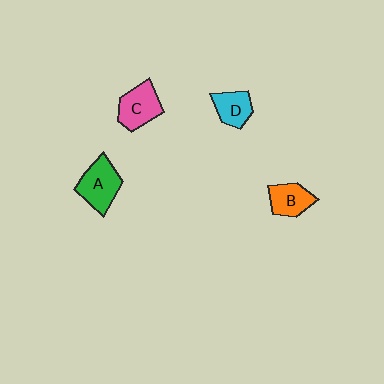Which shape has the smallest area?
Shape D (cyan).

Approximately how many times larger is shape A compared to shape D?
Approximately 1.5 times.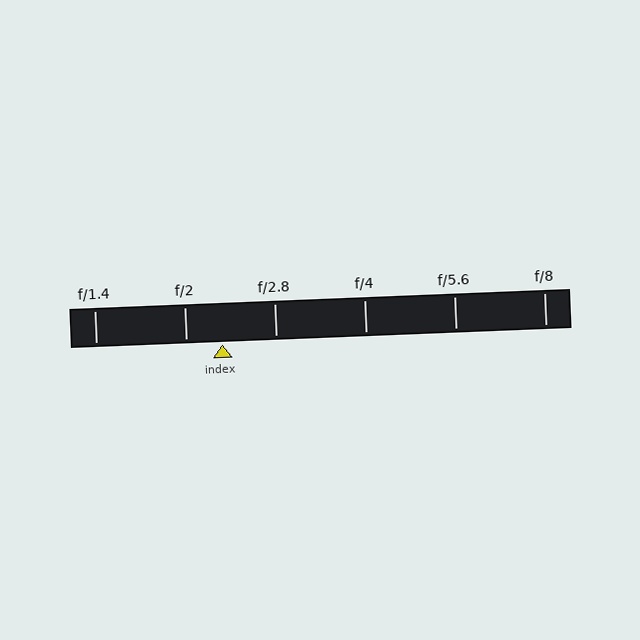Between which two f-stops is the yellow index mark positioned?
The index mark is between f/2 and f/2.8.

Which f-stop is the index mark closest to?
The index mark is closest to f/2.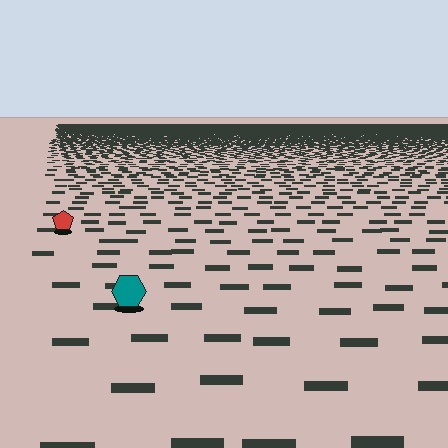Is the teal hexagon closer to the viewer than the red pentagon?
Yes. The teal hexagon is closer — you can tell from the texture gradient: the ground texture is coarser near it.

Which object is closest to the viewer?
The teal hexagon is closest. The texture marks near it are larger and more spread out.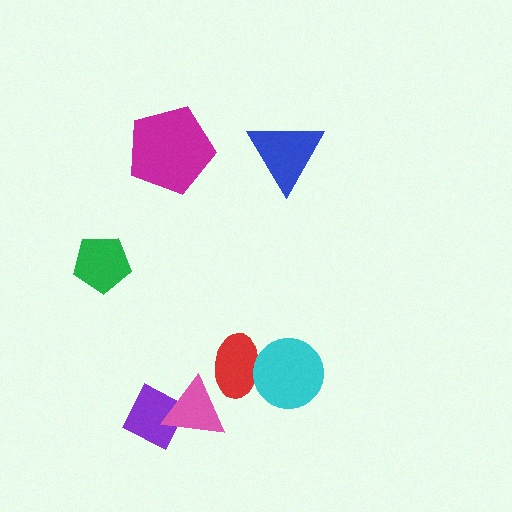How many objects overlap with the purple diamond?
1 object overlaps with the purple diamond.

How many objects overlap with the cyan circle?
1 object overlaps with the cyan circle.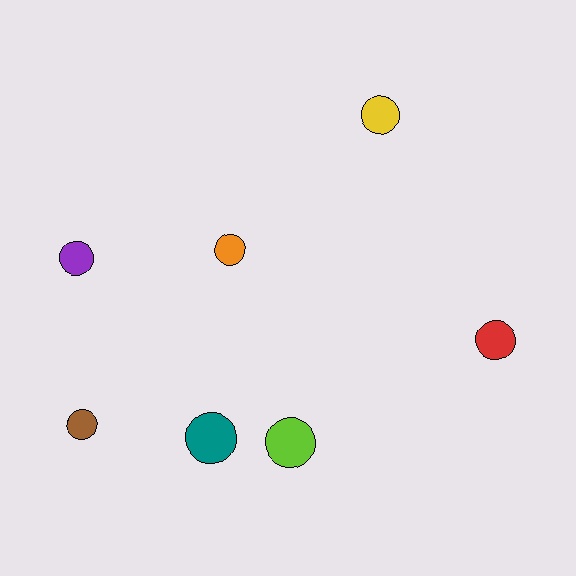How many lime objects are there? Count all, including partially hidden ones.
There is 1 lime object.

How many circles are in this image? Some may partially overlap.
There are 7 circles.